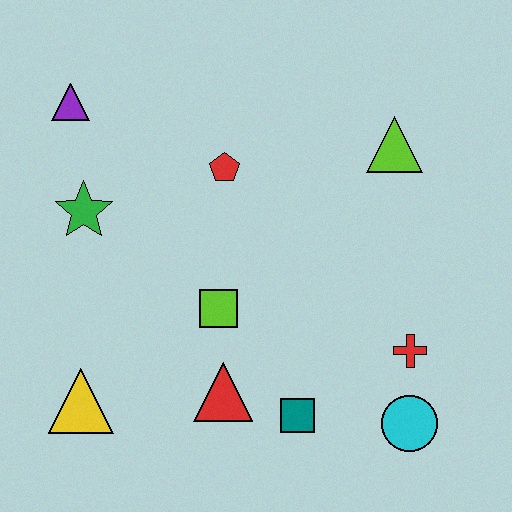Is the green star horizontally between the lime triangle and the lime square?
No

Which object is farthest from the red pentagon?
The cyan circle is farthest from the red pentagon.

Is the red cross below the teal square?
No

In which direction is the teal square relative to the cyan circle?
The teal square is to the left of the cyan circle.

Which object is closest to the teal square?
The red triangle is closest to the teal square.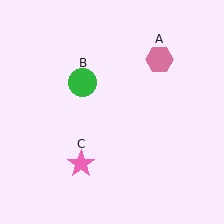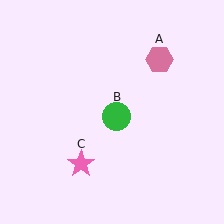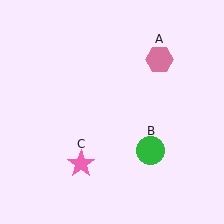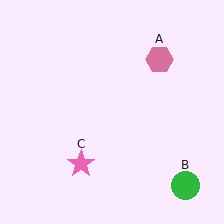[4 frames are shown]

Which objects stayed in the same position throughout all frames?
Pink hexagon (object A) and pink star (object C) remained stationary.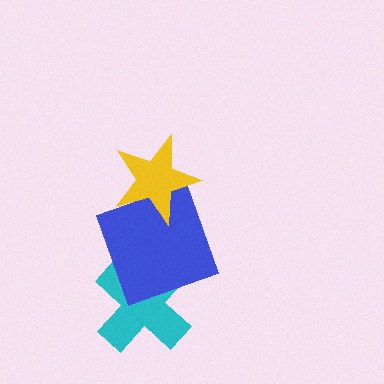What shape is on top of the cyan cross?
The blue square is on top of the cyan cross.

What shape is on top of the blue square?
The yellow star is on top of the blue square.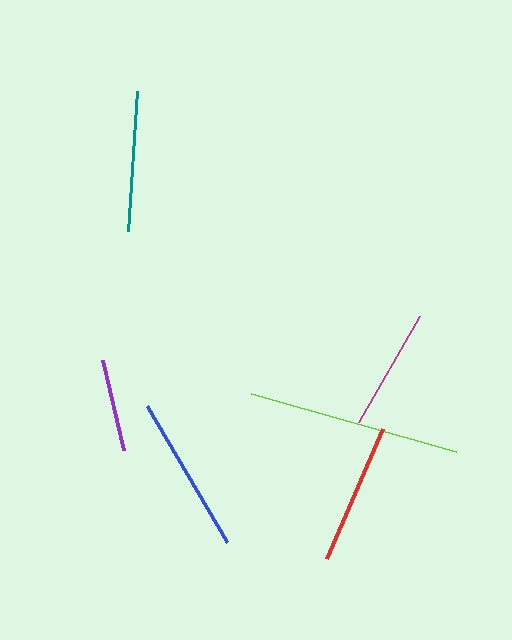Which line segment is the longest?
The lime line is the longest at approximately 213 pixels.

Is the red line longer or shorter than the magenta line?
The red line is longer than the magenta line.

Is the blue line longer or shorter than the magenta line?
The blue line is longer than the magenta line.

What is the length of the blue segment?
The blue segment is approximately 157 pixels long.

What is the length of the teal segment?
The teal segment is approximately 140 pixels long.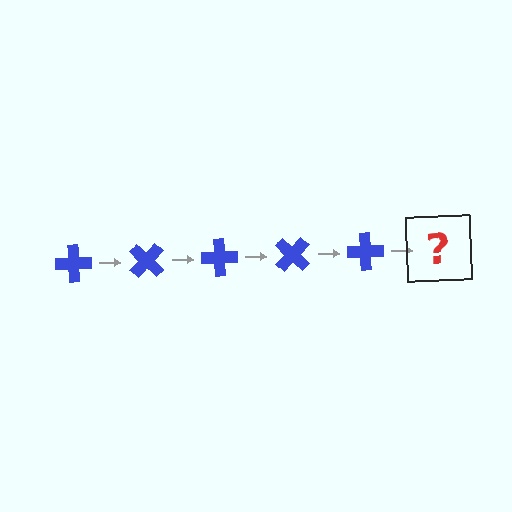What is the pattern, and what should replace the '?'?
The pattern is that the cross rotates 45 degrees each step. The '?' should be a blue cross rotated 225 degrees.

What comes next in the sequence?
The next element should be a blue cross rotated 225 degrees.